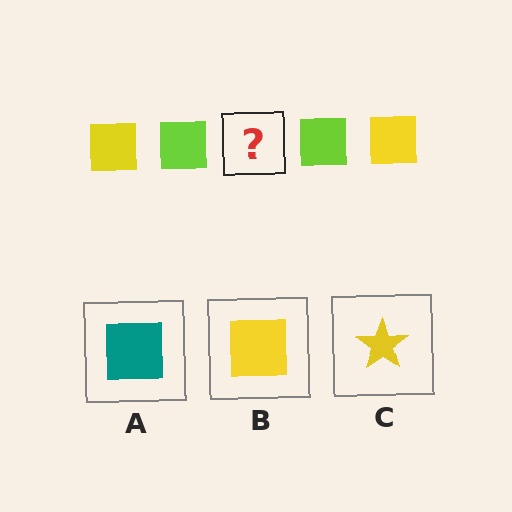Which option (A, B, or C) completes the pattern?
B.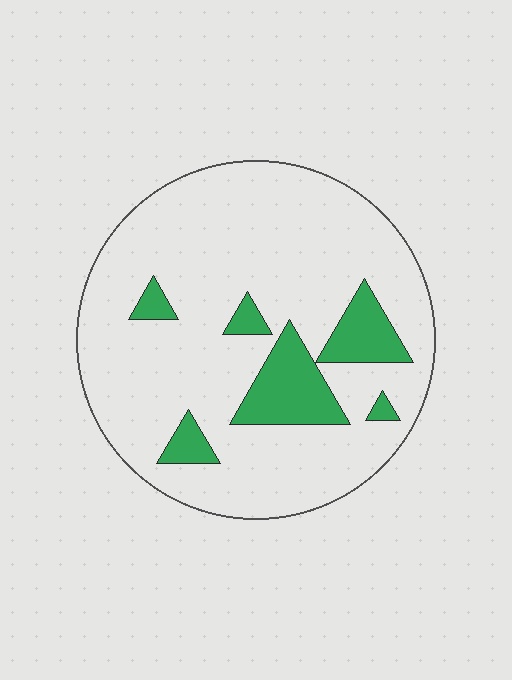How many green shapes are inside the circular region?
6.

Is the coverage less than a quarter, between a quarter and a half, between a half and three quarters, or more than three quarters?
Less than a quarter.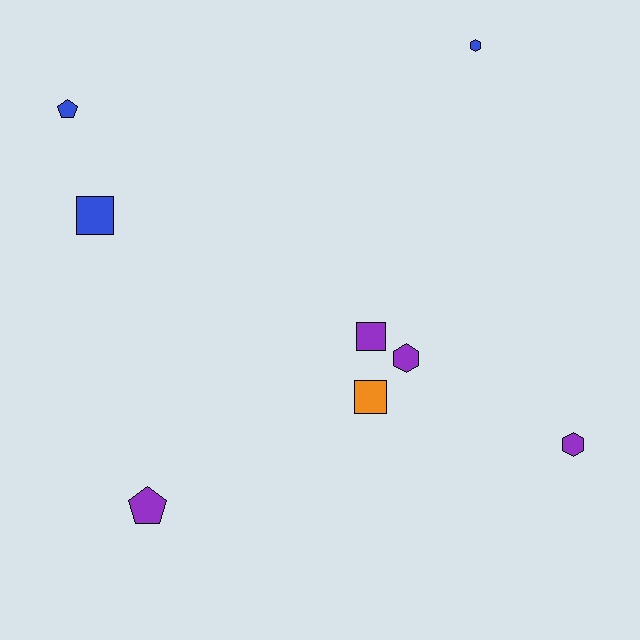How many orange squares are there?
There is 1 orange square.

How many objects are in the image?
There are 8 objects.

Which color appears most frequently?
Purple, with 4 objects.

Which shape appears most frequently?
Hexagon, with 3 objects.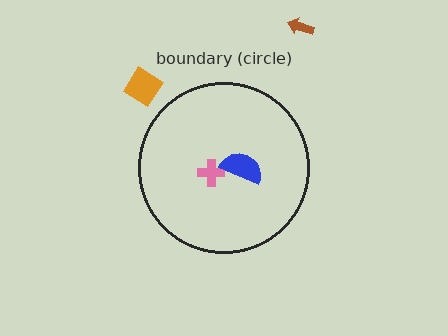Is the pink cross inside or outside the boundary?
Inside.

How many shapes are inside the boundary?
2 inside, 2 outside.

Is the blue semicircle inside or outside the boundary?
Inside.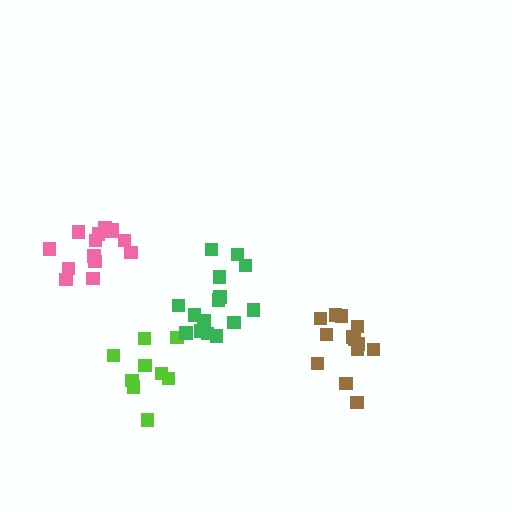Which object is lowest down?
The lime cluster is bottommost.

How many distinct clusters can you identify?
There are 4 distinct clusters.